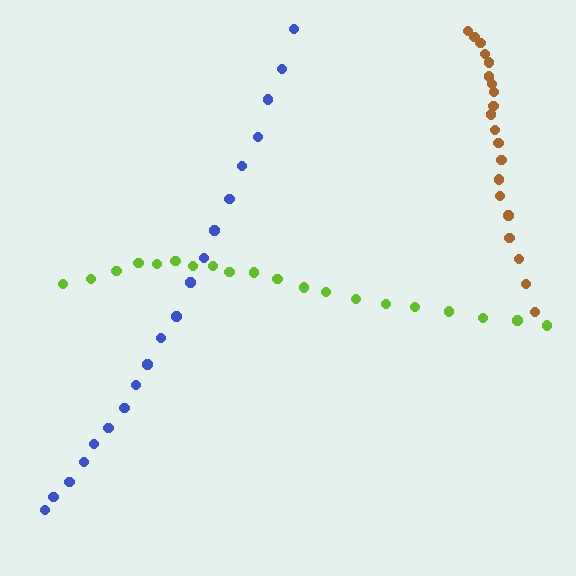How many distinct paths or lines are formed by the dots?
There are 3 distinct paths.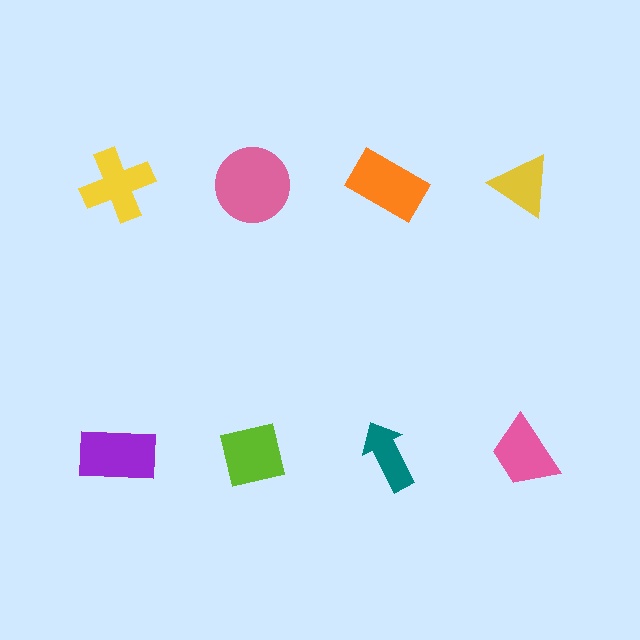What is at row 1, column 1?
A yellow cross.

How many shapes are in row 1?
4 shapes.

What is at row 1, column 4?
A yellow triangle.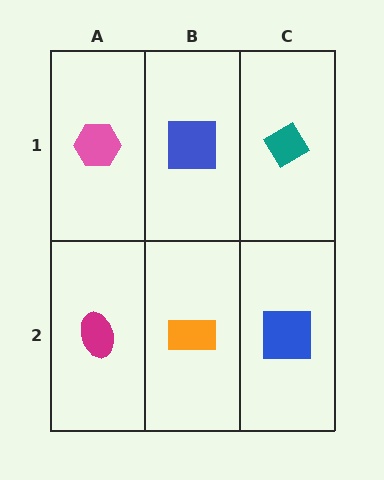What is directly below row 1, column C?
A blue square.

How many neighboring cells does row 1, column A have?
2.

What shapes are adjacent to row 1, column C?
A blue square (row 2, column C), a blue square (row 1, column B).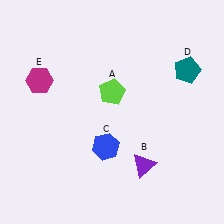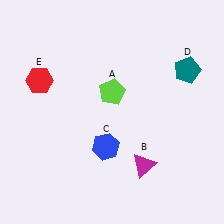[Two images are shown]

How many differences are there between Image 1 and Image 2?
There are 2 differences between the two images.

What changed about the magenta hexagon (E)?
In Image 1, E is magenta. In Image 2, it changed to red.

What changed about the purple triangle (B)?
In Image 1, B is purple. In Image 2, it changed to magenta.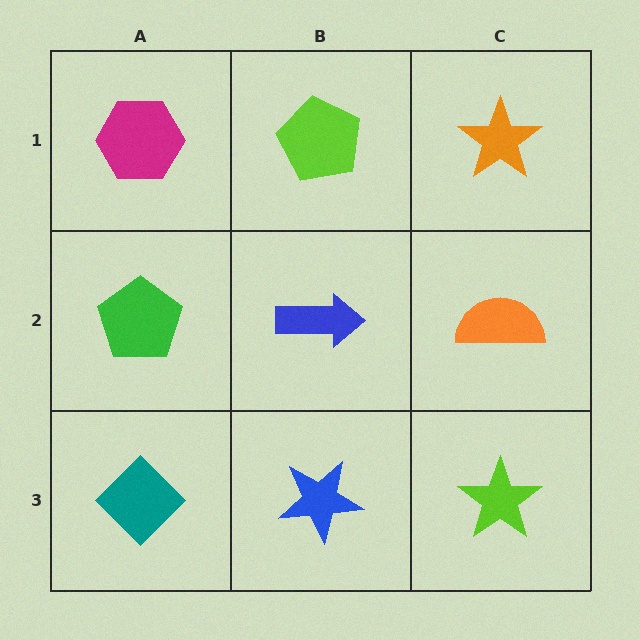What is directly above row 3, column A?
A green pentagon.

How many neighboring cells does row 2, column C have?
3.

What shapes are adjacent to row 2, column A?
A magenta hexagon (row 1, column A), a teal diamond (row 3, column A), a blue arrow (row 2, column B).